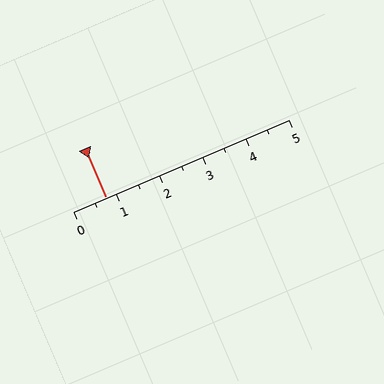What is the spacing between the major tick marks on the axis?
The major ticks are spaced 1 apart.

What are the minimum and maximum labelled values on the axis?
The axis runs from 0 to 5.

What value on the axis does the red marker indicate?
The marker indicates approximately 0.8.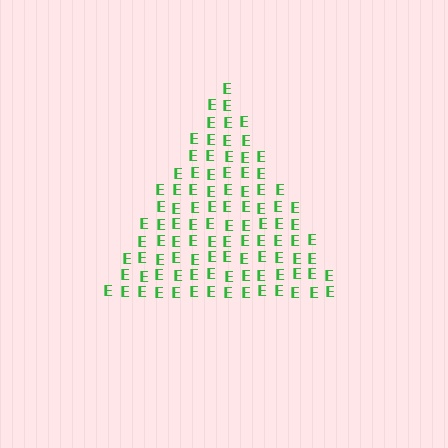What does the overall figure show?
The overall figure shows a triangle.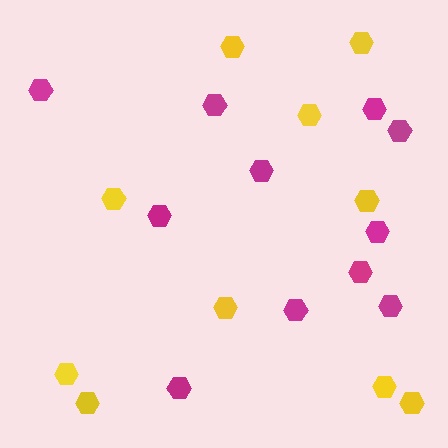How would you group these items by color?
There are 2 groups: one group of yellow hexagons (10) and one group of magenta hexagons (11).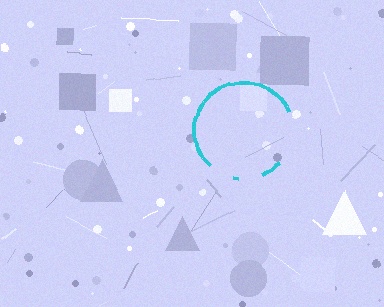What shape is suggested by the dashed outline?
The dashed outline suggests a circle.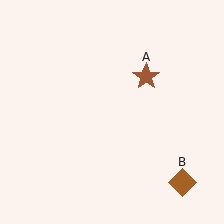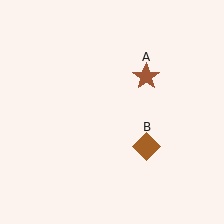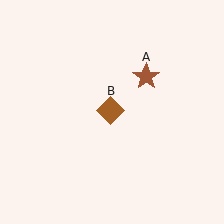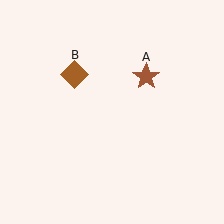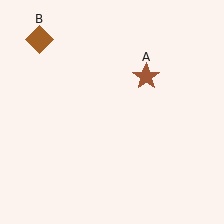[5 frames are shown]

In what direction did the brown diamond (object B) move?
The brown diamond (object B) moved up and to the left.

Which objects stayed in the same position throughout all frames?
Brown star (object A) remained stationary.